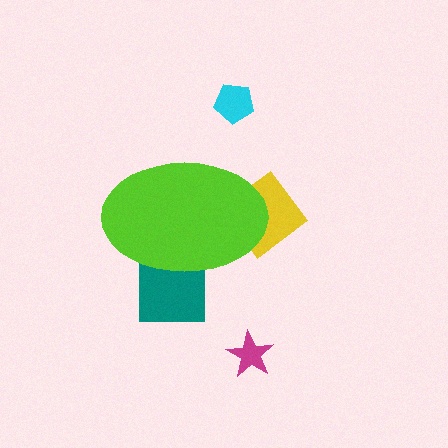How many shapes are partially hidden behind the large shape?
3 shapes are partially hidden.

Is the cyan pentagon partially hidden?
No, the cyan pentagon is fully visible.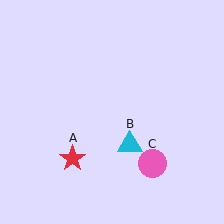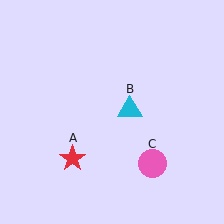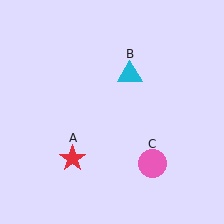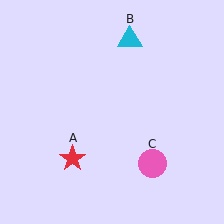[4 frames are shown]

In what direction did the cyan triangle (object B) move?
The cyan triangle (object B) moved up.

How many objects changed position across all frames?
1 object changed position: cyan triangle (object B).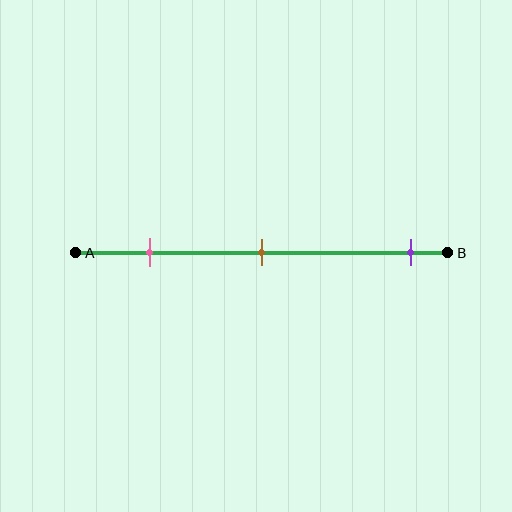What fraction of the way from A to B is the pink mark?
The pink mark is approximately 20% (0.2) of the way from A to B.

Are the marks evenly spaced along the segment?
No, the marks are not evenly spaced.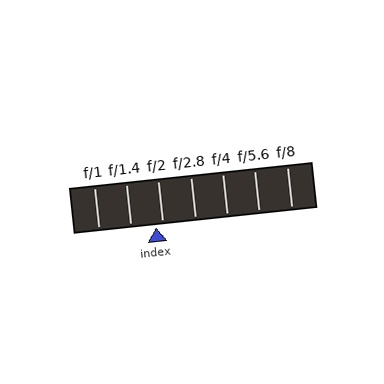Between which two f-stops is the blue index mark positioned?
The index mark is between f/1.4 and f/2.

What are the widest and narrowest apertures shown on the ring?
The widest aperture shown is f/1 and the narrowest is f/8.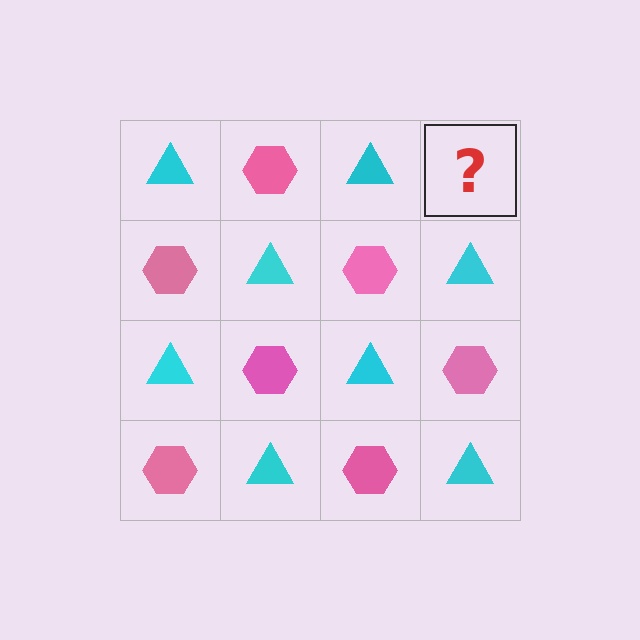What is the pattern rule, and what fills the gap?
The rule is that it alternates cyan triangle and pink hexagon in a checkerboard pattern. The gap should be filled with a pink hexagon.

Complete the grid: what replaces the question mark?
The question mark should be replaced with a pink hexagon.